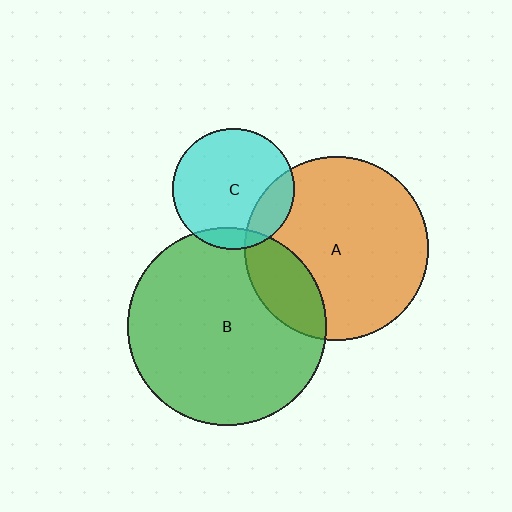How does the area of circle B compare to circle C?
Approximately 2.7 times.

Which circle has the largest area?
Circle B (green).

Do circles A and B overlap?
Yes.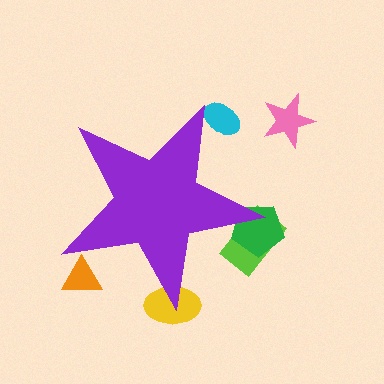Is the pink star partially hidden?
No, the pink star is fully visible.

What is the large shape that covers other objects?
A purple star.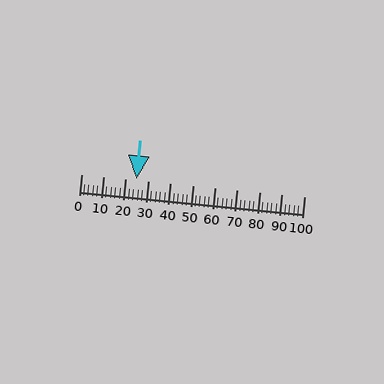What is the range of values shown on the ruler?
The ruler shows values from 0 to 100.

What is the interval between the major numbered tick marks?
The major tick marks are spaced 10 units apart.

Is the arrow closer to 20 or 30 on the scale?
The arrow is closer to 20.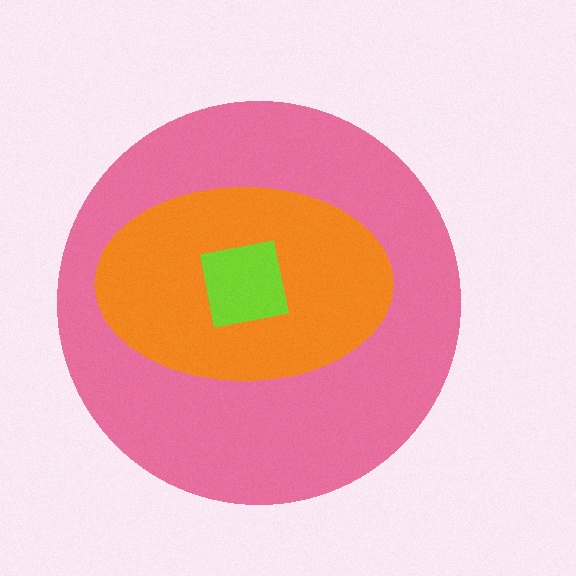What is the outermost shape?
The pink circle.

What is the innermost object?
The lime square.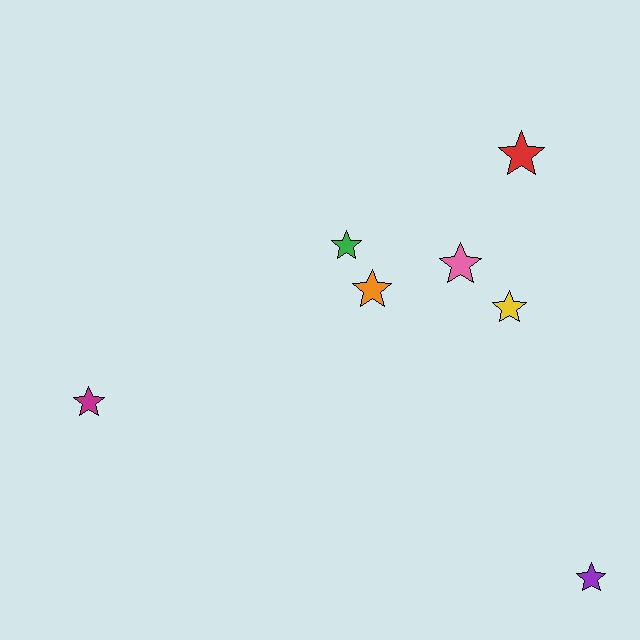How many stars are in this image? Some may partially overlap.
There are 7 stars.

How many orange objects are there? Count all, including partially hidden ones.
There is 1 orange object.